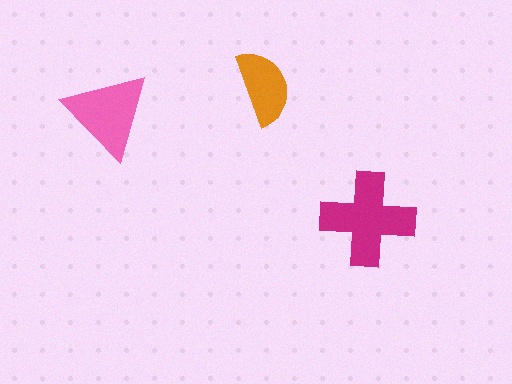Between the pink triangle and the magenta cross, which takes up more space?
The magenta cross.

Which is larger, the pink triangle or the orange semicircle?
The pink triangle.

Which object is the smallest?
The orange semicircle.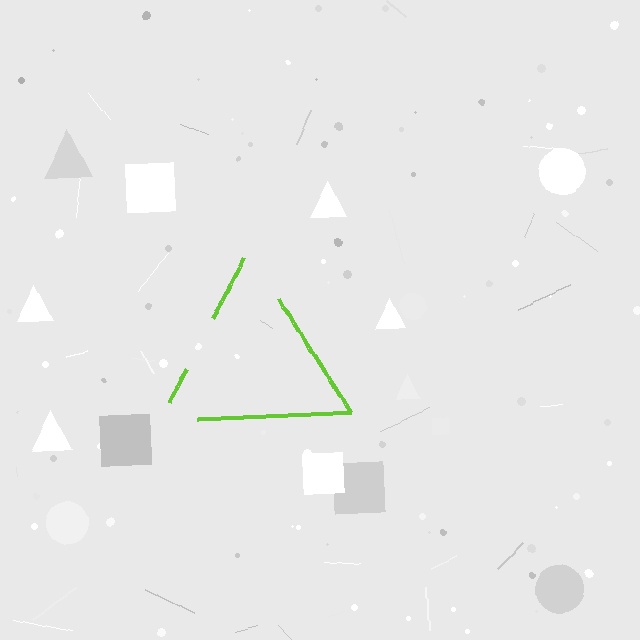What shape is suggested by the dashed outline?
The dashed outline suggests a triangle.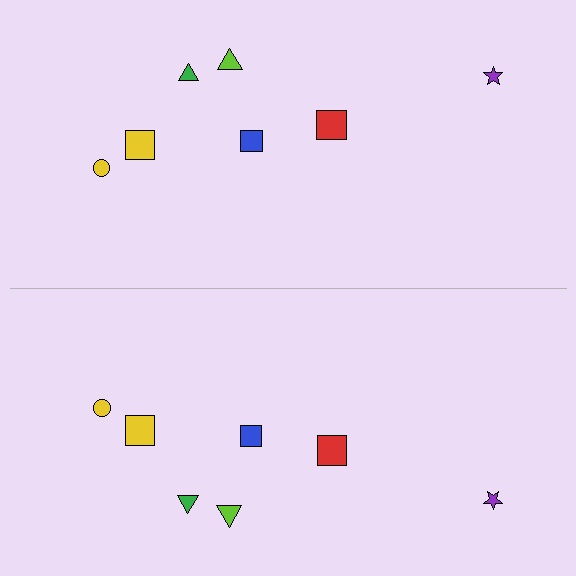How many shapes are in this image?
There are 14 shapes in this image.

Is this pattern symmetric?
Yes, this pattern has bilateral (reflection) symmetry.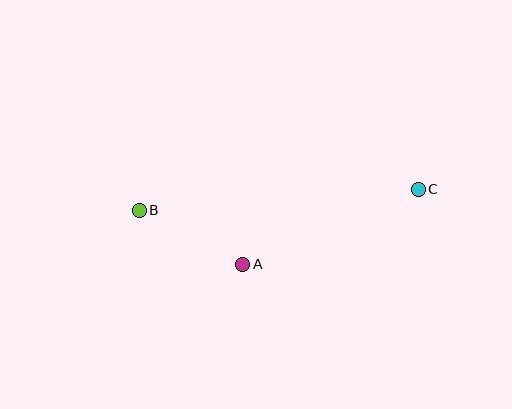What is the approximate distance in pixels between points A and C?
The distance between A and C is approximately 191 pixels.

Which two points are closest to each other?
Points A and B are closest to each other.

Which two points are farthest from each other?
Points B and C are farthest from each other.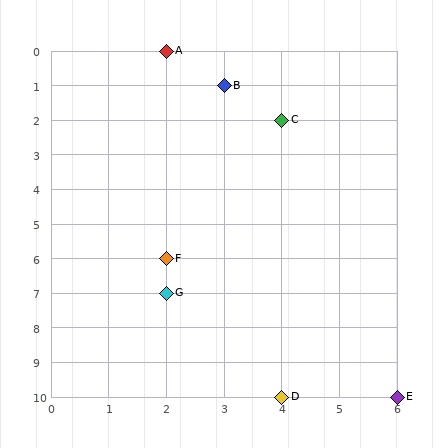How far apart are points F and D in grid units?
Points F and D are 2 columns and 4 rows apart (about 4.5 grid units diagonally).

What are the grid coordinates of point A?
Point A is at grid coordinates (2, 0).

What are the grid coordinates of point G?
Point G is at grid coordinates (2, 7).